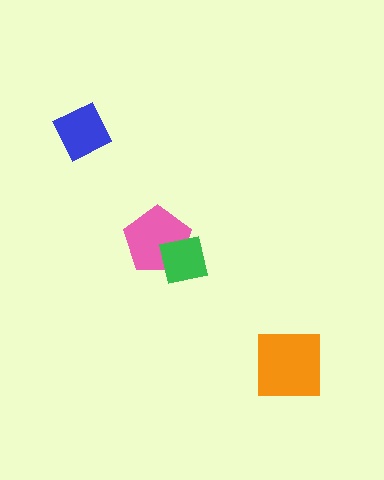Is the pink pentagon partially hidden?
Yes, it is partially covered by another shape.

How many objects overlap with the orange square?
0 objects overlap with the orange square.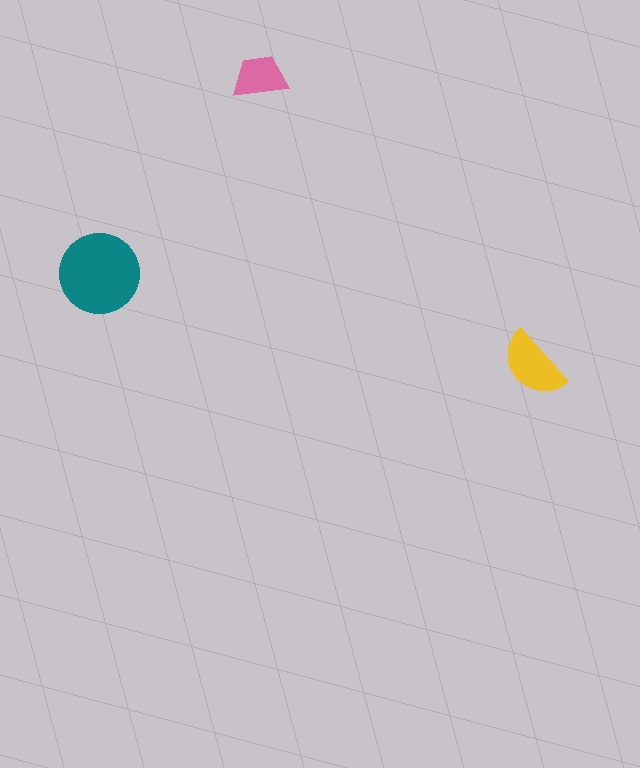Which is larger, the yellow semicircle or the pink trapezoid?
The yellow semicircle.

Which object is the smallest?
The pink trapezoid.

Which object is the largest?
The teal circle.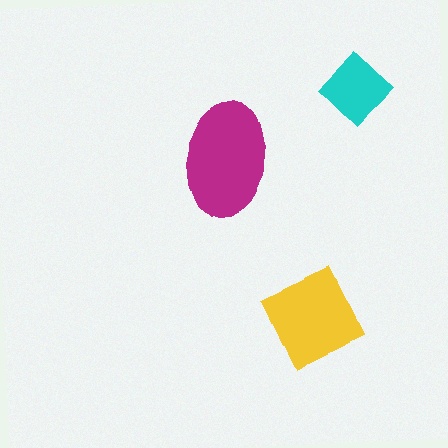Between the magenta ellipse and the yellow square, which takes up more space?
The magenta ellipse.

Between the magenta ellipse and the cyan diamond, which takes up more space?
The magenta ellipse.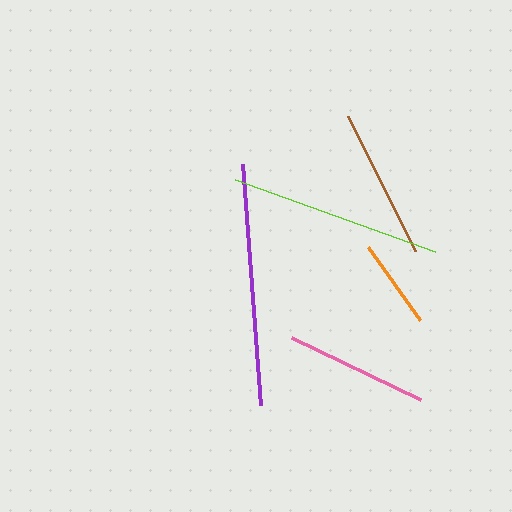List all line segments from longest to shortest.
From longest to shortest: purple, lime, brown, pink, orange.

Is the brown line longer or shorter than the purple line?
The purple line is longer than the brown line.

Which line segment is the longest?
The purple line is the longest at approximately 242 pixels.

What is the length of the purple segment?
The purple segment is approximately 242 pixels long.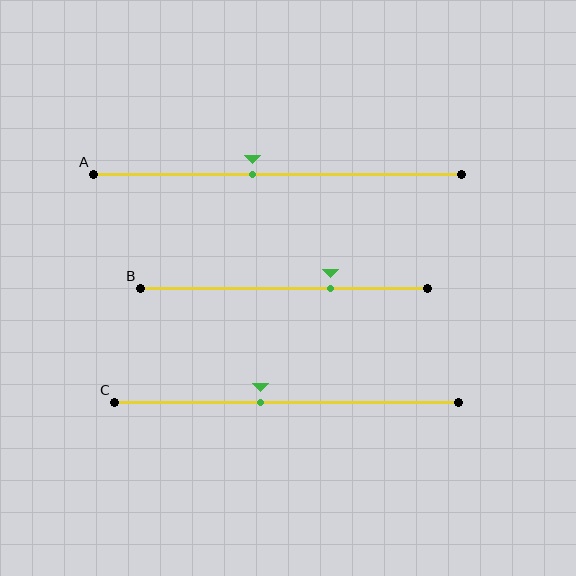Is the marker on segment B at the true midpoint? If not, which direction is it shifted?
No, the marker on segment B is shifted to the right by about 16% of the segment length.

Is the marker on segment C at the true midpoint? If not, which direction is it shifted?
No, the marker on segment C is shifted to the left by about 7% of the segment length.